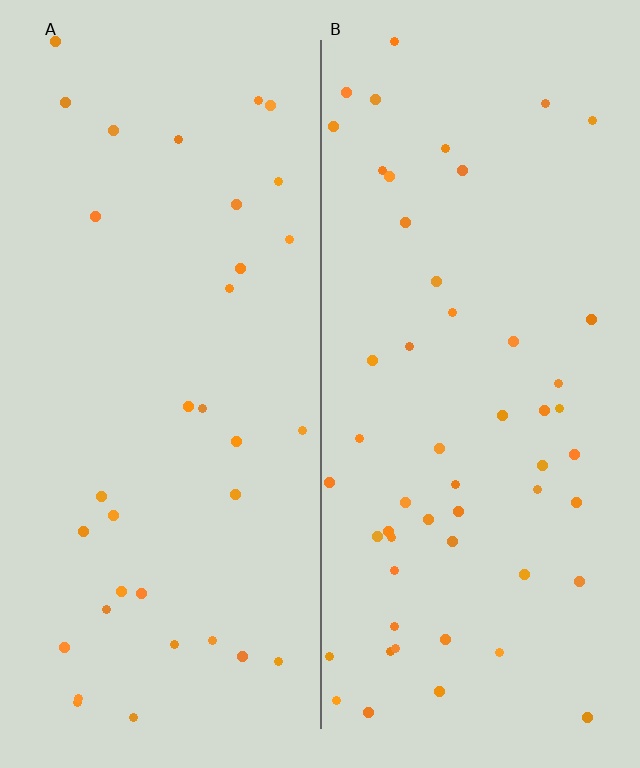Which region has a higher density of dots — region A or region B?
B (the right).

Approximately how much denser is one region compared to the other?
Approximately 1.6× — region B over region A.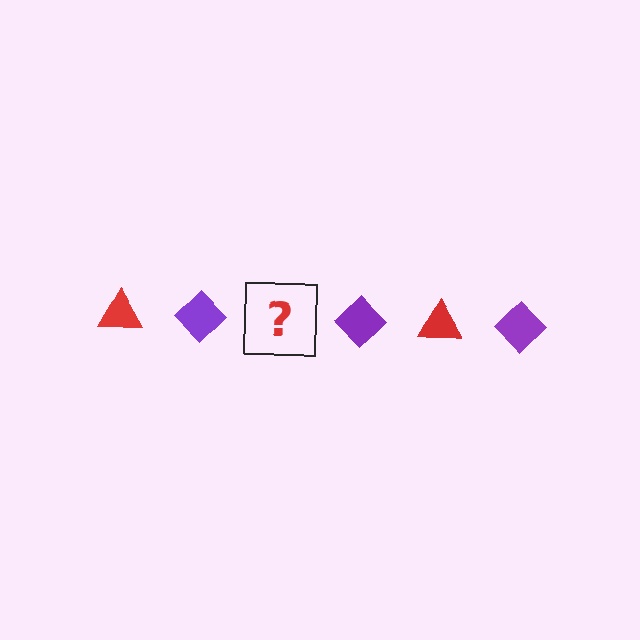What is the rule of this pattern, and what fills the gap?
The rule is that the pattern alternates between red triangle and purple diamond. The gap should be filled with a red triangle.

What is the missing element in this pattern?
The missing element is a red triangle.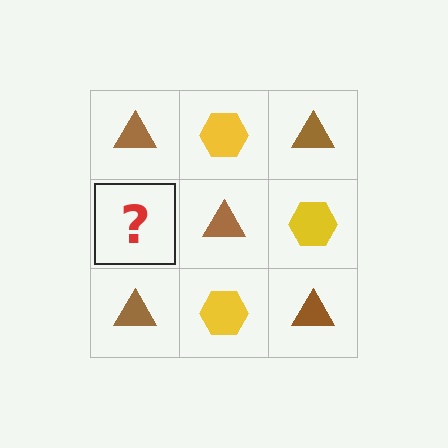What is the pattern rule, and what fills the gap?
The rule is that it alternates brown triangle and yellow hexagon in a checkerboard pattern. The gap should be filled with a yellow hexagon.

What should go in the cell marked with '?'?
The missing cell should contain a yellow hexagon.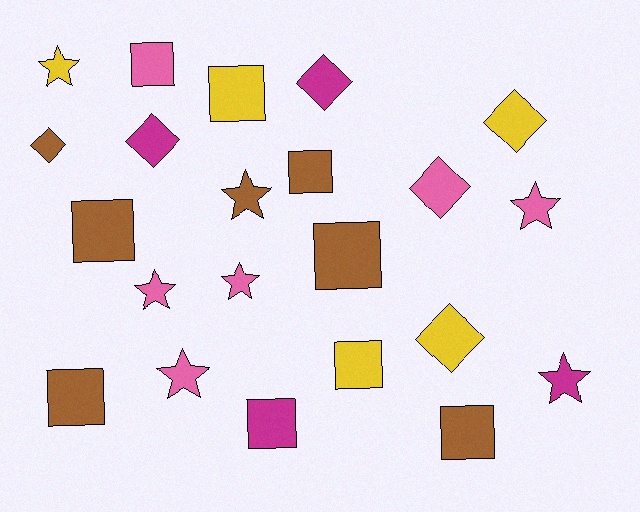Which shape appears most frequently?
Square, with 9 objects.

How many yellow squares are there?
There are 2 yellow squares.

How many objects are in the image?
There are 22 objects.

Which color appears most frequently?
Brown, with 7 objects.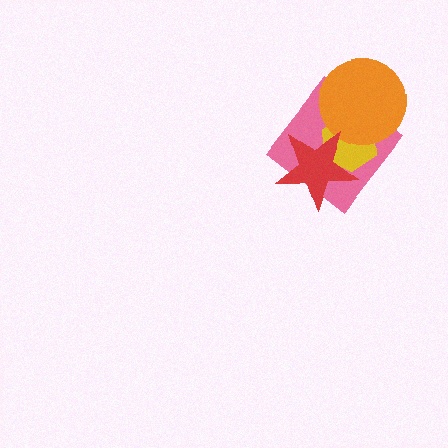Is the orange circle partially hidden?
No, no other shape covers it.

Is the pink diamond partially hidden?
Yes, it is partially covered by another shape.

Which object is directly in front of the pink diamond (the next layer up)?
The yellow hexagon is directly in front of the pink diamond.